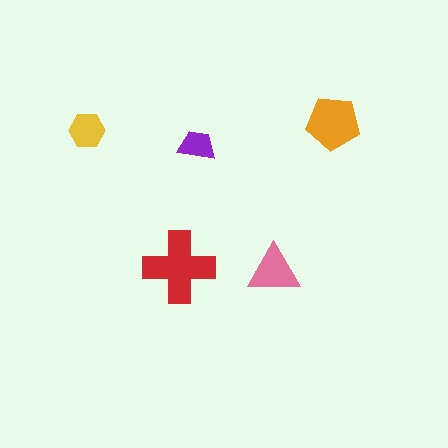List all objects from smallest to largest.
The purple trapezoid, the yellow hexagon, the pink triangle, the orange pentagon, the red cross.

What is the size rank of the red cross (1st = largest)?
1st.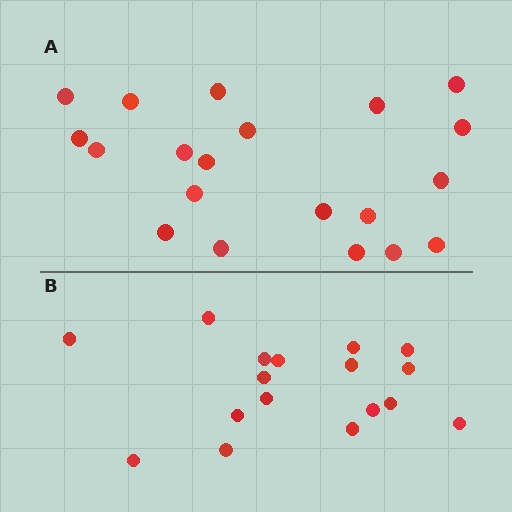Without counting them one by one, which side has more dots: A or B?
Region A (the top region) has more dots.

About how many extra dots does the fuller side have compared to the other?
Region A has just a few more — roughly 2 or 3 more dots than region B.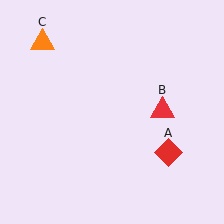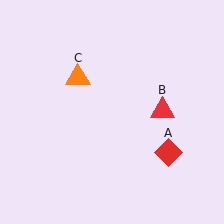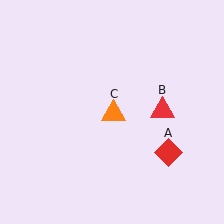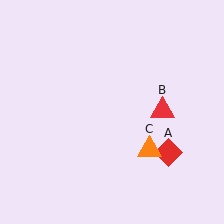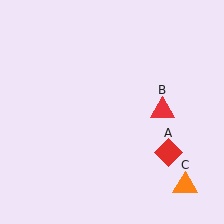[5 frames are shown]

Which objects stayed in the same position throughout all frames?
Red diamond (object A) and red triangle (object B) remained stationary.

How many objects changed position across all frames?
1 object changed position: orange triangle (object C).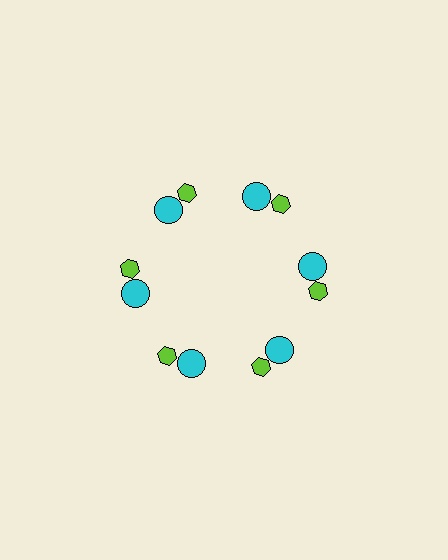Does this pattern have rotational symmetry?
Yes, this pattern has 6-fold rotational symmetry. It looks the same after rotating 60 degrees around the center.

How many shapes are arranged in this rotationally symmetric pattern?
There are 12 shapes, arranged in 6 groups of 2.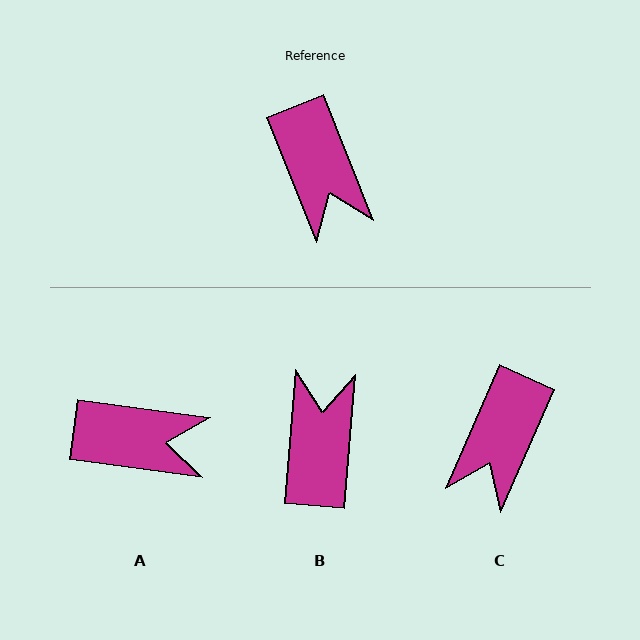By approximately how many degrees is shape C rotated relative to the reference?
Approximately 45 degrees clockwise.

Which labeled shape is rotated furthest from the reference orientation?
B, about 154 degrees away.